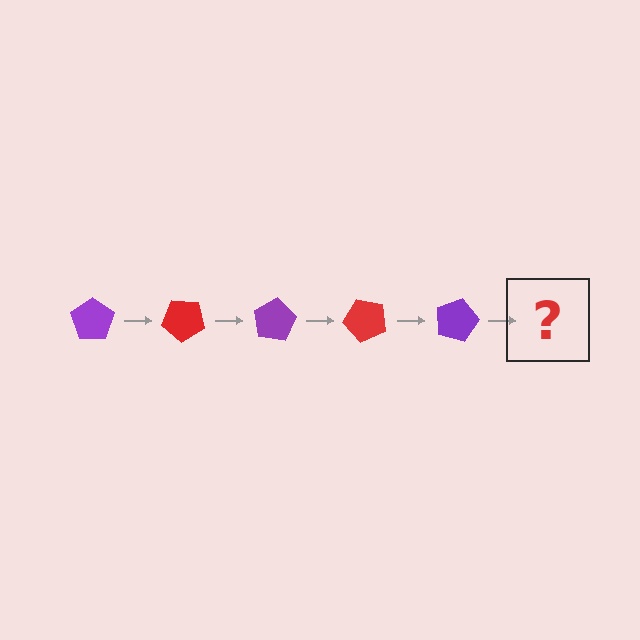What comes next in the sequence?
The next element should be a red pentagon, rotated 200 degrees from the start.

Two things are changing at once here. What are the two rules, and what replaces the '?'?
The two rules are that it rotates 40 degrees each step and the color cycles through purple and red. The '?' should be a red pentagon, rotated 200 degrees from the start.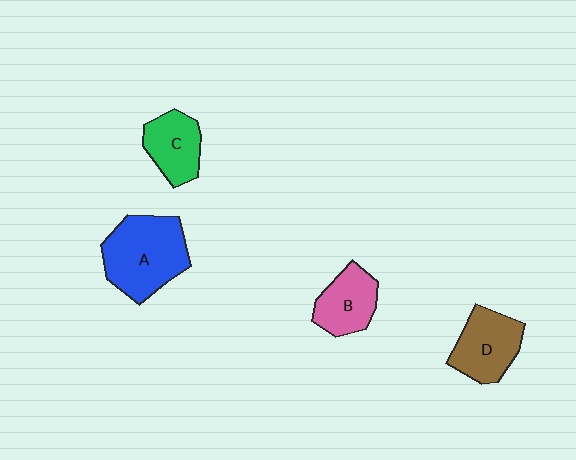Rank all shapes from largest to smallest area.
From largest to smallest: A (blue), D (brown), B (pink), C (green).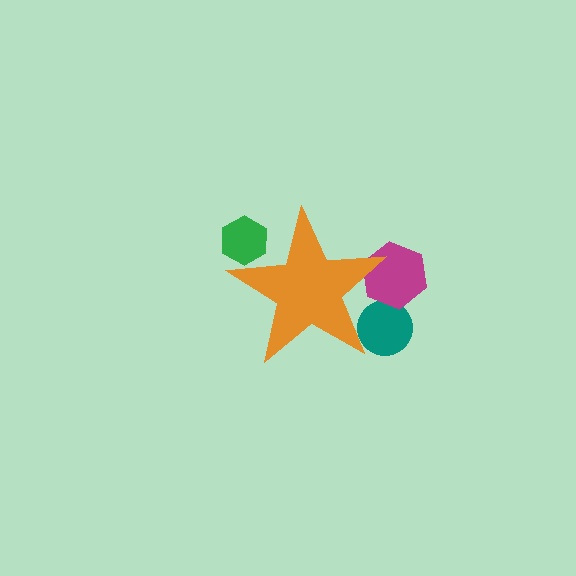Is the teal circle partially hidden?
Yes, the teal circle is partially hidden behind the orange star.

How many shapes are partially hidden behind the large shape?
3 shapes are partially hidden.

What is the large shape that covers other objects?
An orange star.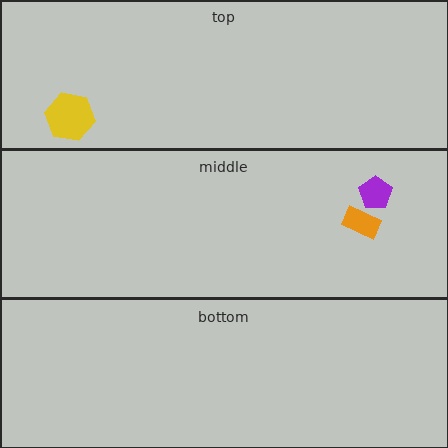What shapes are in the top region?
The yellow hexagon.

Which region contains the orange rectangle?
The middle region.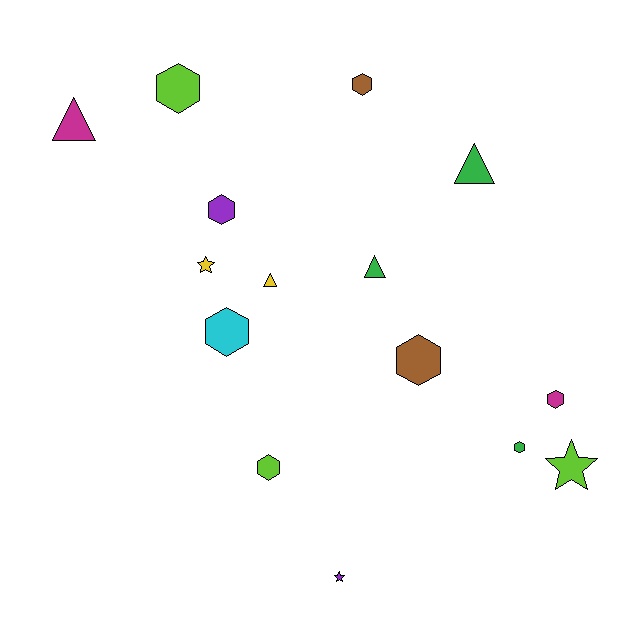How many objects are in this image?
There are 15 objects.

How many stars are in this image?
There are 3 stars.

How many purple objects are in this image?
There are 2 purple objects.